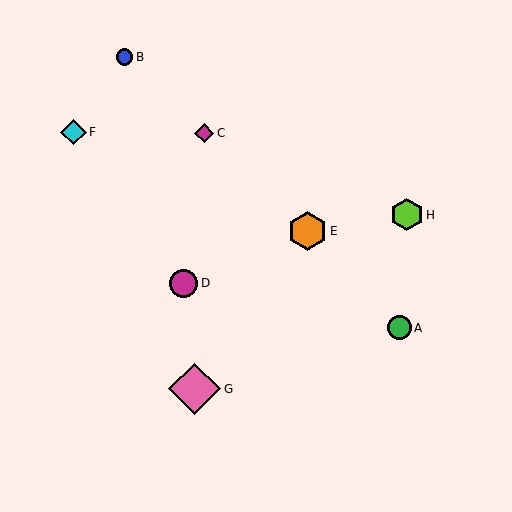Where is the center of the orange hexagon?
The center of the orange hexagon is at (308, 231).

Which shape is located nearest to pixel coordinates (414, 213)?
The lime hexagon (labeled H) at (407, 215) is nearest to that location.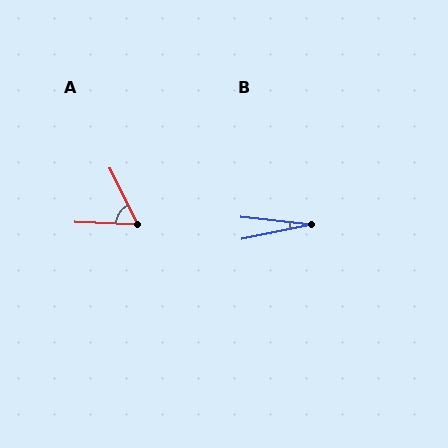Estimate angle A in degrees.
Approximately 62 degrees.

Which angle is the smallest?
B, at approximately 18 degrees.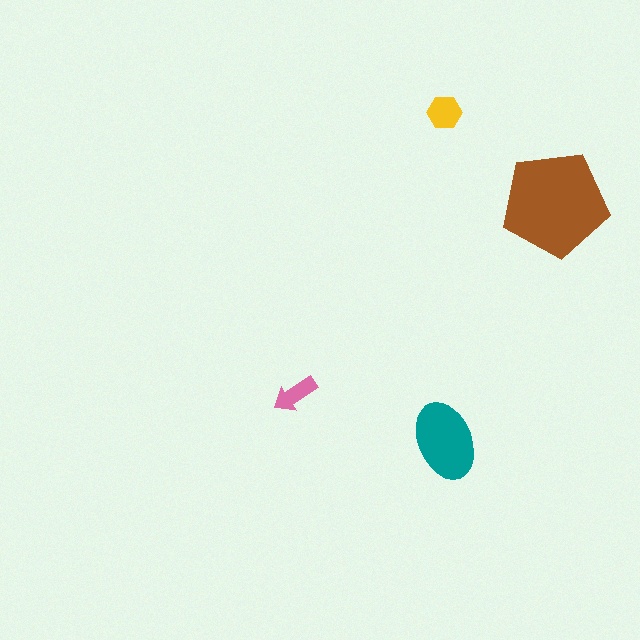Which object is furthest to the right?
The brown pentagon is rightmost.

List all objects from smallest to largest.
The pink arrow, the yellow hexagon, the teal ellipse, the brown pentagon.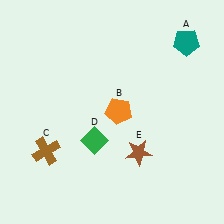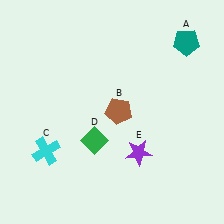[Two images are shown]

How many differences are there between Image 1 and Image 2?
There are 3 differences between the two images.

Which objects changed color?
B changed from orange to brown. C changed from brown to cyan. E changed from brown to purple.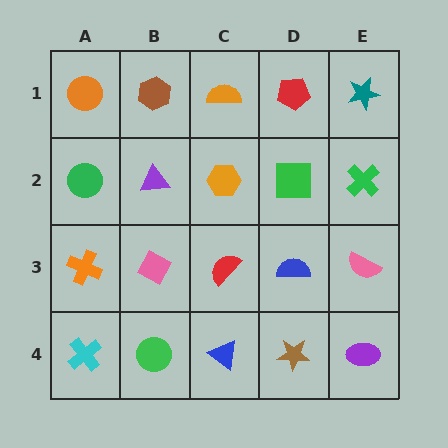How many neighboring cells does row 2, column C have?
4.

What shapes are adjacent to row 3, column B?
A purple triangle (row 2, column B), a green circle (row 4, column B), an orange cross (row 3, column A), a red semicircle (row 3, column C).